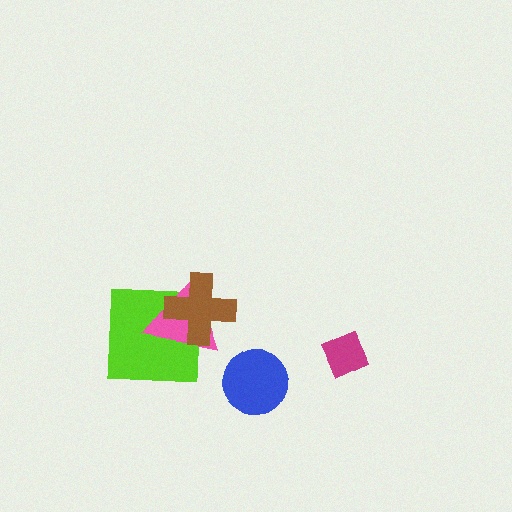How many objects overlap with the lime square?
2 objects overlap with the lime square.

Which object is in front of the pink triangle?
The brown cross is in front of the pink triangle.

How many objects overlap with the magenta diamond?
0 objects overlap with the magenta diamond.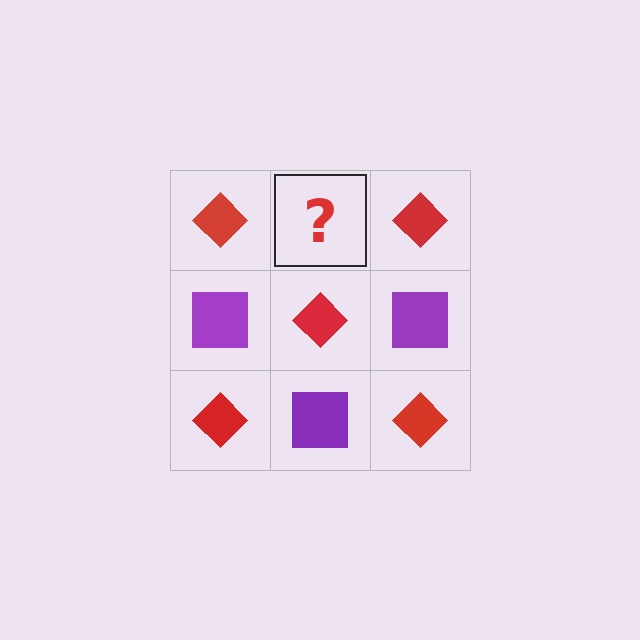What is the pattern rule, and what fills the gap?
The rule is that it alternates red diamond and purple square in a checkerboard pattern. The gap should be filled with a purple square.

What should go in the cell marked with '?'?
The missing cell should contain a purple square.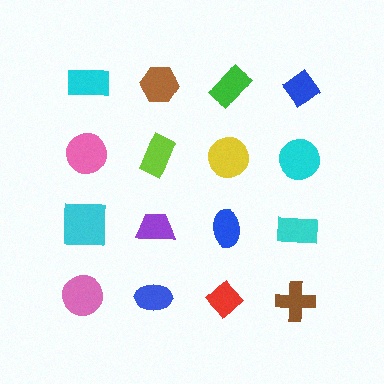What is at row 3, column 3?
A blue ellipse.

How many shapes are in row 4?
4 shapes.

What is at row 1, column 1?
A cyan rectangle.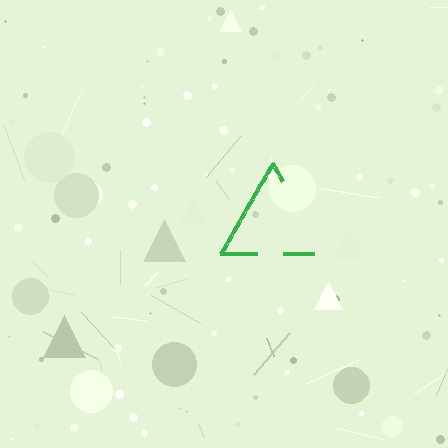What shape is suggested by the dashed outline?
The dashed outline suggests a triangle.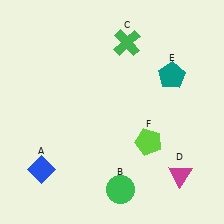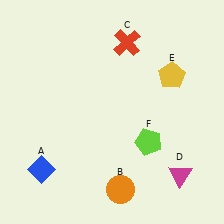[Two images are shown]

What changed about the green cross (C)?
In Image 1, C is green. In Image 2, it changed to red.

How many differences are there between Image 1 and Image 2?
There are 3 differences between the two images.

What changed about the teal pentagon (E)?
In Image 1, E is teal. In Image 2, it changed to yellow.